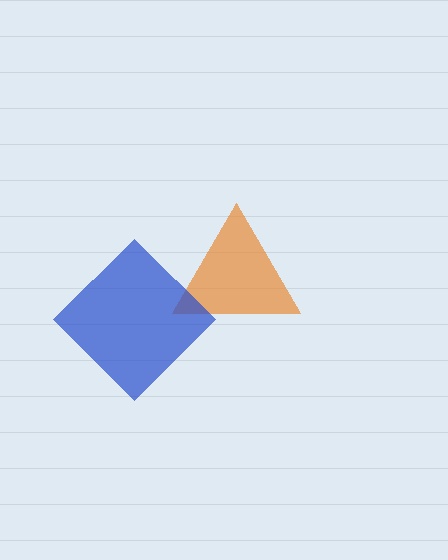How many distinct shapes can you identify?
There are 2 distinct shapes: an orange triangle, a blue diamond.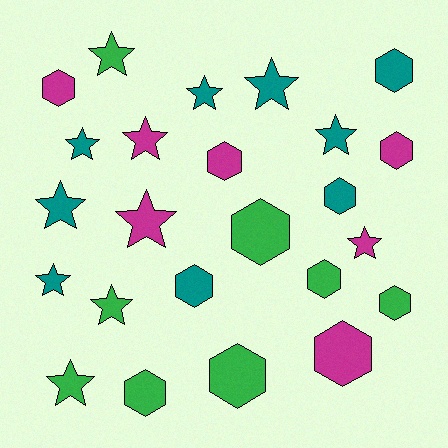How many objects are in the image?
There are 24 objects.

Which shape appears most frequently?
Hexagon, with 12 objects.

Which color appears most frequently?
Teal, with 9 objects.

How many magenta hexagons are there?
There are 4 magenta hexagons.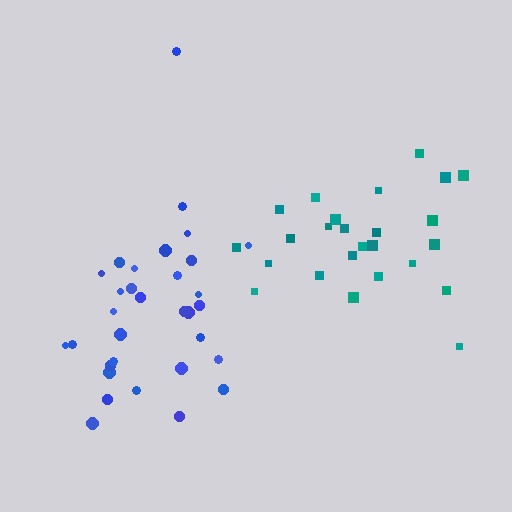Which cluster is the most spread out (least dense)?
Teal.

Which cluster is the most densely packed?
Blue.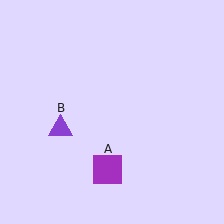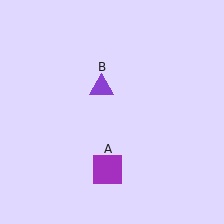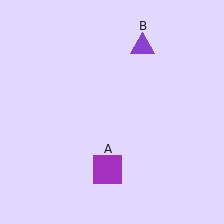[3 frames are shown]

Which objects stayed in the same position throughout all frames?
Purple square (object A) remained stationary.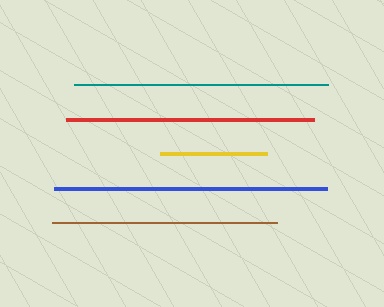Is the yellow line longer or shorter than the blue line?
The blue line is longer than the yellow line.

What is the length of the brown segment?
The brown segment is approximately 225 pixels long.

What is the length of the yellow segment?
The yellow segment is approximately 106 pixels long.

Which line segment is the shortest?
The yellow line is the shortest at approximately 106 pixels.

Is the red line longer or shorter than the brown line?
The red line is longer than the brown line.